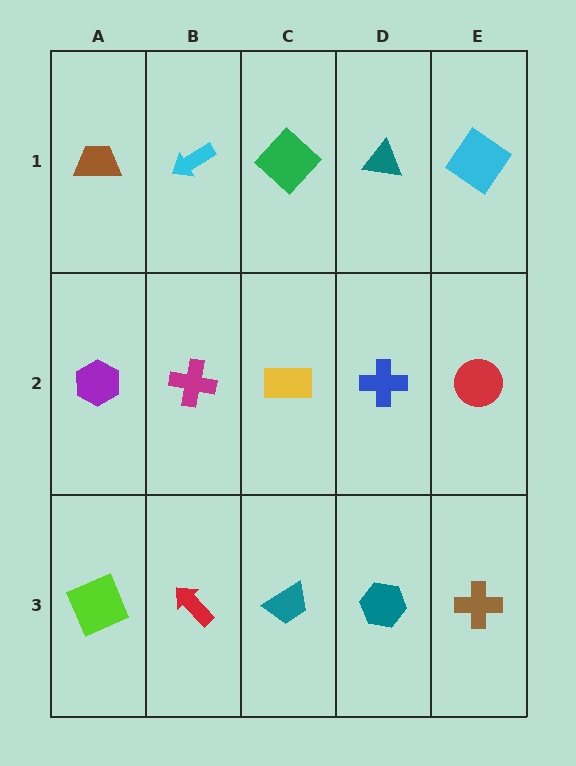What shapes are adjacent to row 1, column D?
A blue cross (row 2, column D), a green diamond (row 1, column C), a cyan diamond (row 1, column E).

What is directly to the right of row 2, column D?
A red circle.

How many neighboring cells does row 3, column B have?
3.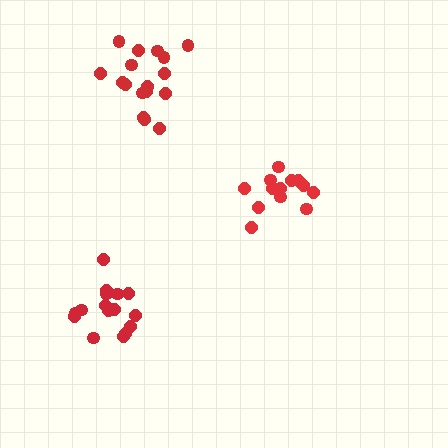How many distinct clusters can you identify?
There are 3 distinct clusters.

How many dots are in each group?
Group 1: 14 dots, Group 2: 16 dots, Group 3: 17 dots (47 total).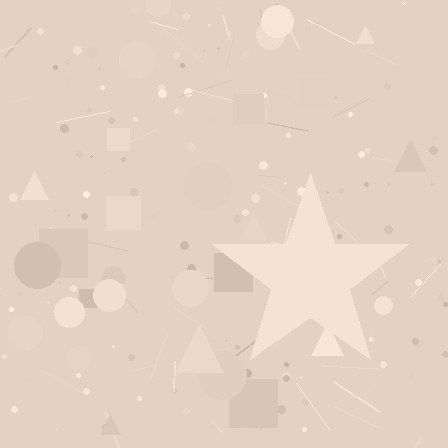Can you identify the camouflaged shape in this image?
The camouflaged shape is a star.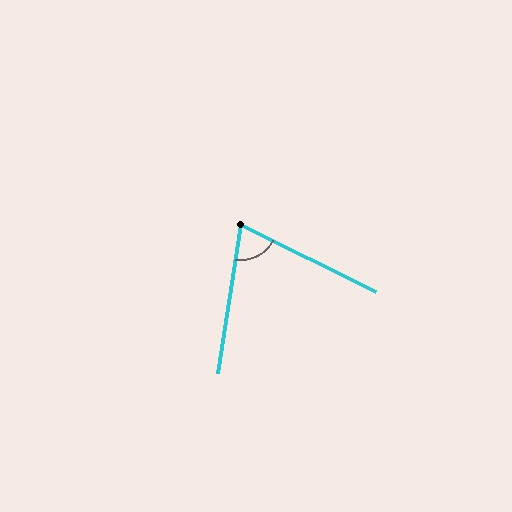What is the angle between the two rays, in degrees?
Approximately 72 degrees.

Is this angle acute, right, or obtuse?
It is acute.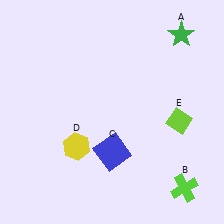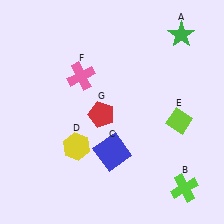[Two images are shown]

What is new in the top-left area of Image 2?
A pink cross (F) was added in the top-left area of Image 2.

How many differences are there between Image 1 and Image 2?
There are 2 differences between the two images.